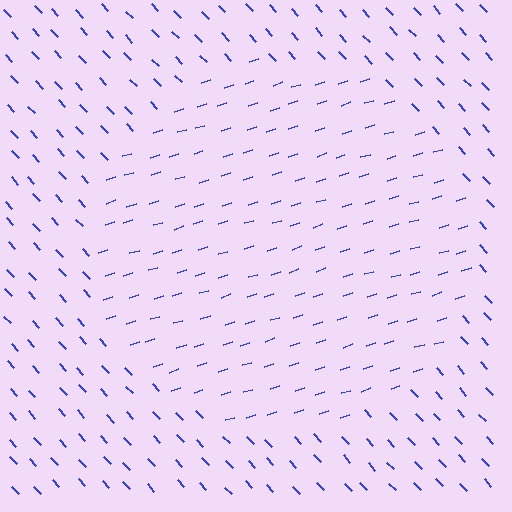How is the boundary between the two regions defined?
The boundary is defined purely by a change in line orientation (approximately 65 degrees difference). All lines are the same color and thickness.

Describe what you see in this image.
The image is filled with small blue line segments. A circle region in the image has lines oriented differently from the surrounding lines, creating a visible texture boundary.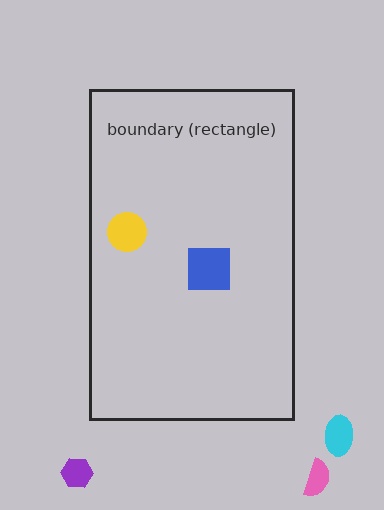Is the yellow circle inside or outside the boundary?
Inside.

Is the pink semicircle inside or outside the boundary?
Outside.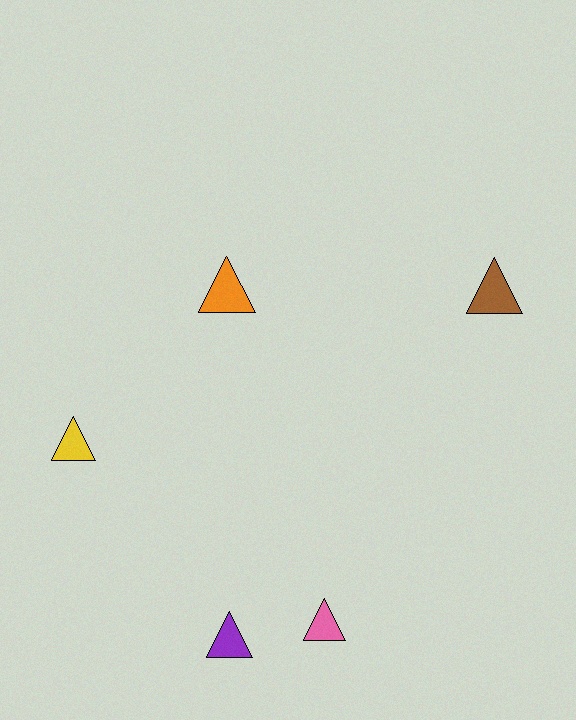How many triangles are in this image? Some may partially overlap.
There are 5 triangles.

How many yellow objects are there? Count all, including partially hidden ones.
There is 1 yellow object.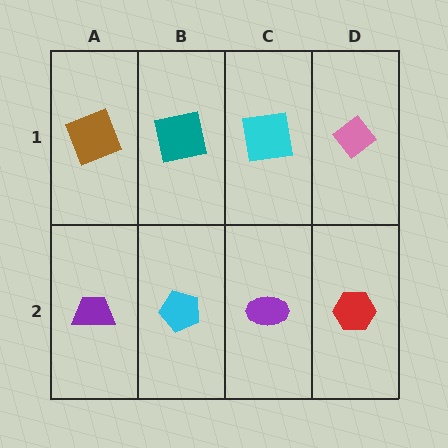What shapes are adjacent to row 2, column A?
A brown square (row 1, column A), a cyan pentagon (row 2, column B).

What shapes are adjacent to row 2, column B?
A teal square (row 1, column B), a purple trapezoid (row 2, column A), a purple ellipse (row 2, column C).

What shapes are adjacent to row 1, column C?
A purple ellipse (row 2, column C), a teal square (row 1, column B), a pink diamond (row 1, column D).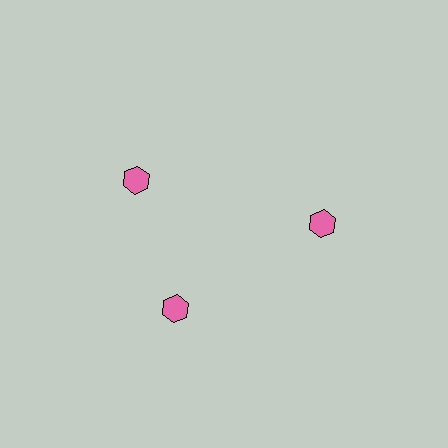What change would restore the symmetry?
The symmetry would be restored by rotating it back into even spacing with its neighbors so that all 3 hexagons sit at equal angles and equal distance from the center.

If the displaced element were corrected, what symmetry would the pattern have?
It would have 3-fold rotational symmetry — the pattern would map onto itself every 120 degrees.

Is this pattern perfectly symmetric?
No. The 3 pink hexagons are arranged in a ring, but one element near the 11 o'clock position is rotated out of alignment along the ring, breaking the 3-fold rotational symmetry.